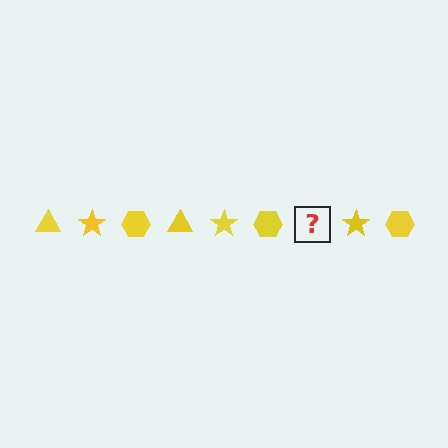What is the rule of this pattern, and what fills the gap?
The rule is that the pattern cycles through triangle, star, hexagon shapes in yellow. The gap should be filled with a yellow triangle.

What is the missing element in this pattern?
The missing element is a yellow triangle.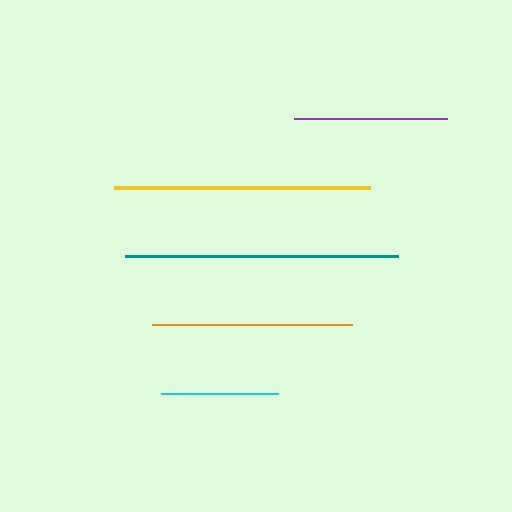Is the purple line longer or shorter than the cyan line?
The purple line is longer than the cyan line.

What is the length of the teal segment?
The teal segment is approximately 273 pixels long.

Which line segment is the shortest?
The cyan line is the shortest at approximately 118 pixels.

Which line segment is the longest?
The teal line is the longest at approximately 273 pixels.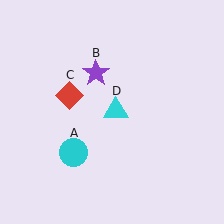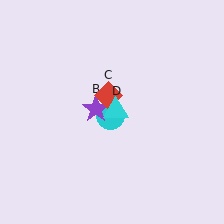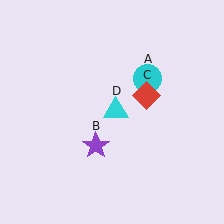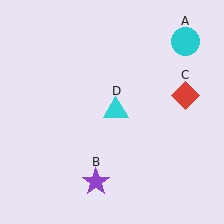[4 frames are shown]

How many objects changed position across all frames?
3 objects changed position: cyan circle (object A), purple star (object B), red diamond (object C).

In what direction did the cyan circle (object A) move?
The cyan circle (object A) moved up and to the right.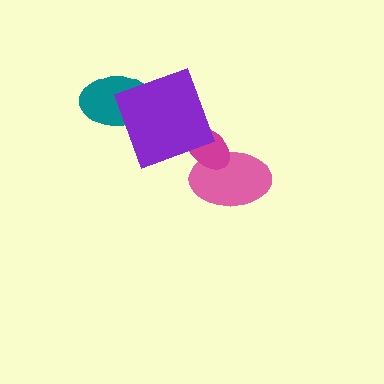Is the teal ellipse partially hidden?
Yes, it is partially covered by another shape.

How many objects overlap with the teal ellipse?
1 object overlaps with the teal ellipse.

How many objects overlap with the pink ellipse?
1 object overlaps with the pink ellipse.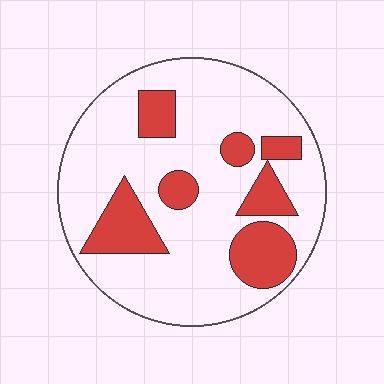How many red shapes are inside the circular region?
7.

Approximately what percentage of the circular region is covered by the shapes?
Approximately 25%.